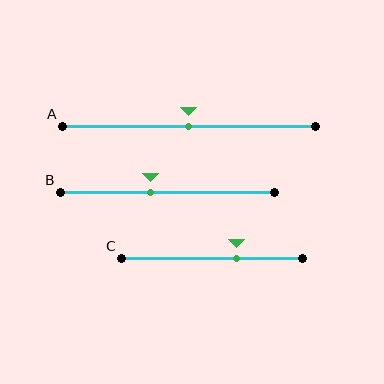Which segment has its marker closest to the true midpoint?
Segment A has its marker closest to the true midpoint.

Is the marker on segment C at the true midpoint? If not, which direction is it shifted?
No, the marker on segment C is shifted to the right by about 13% of the segment length.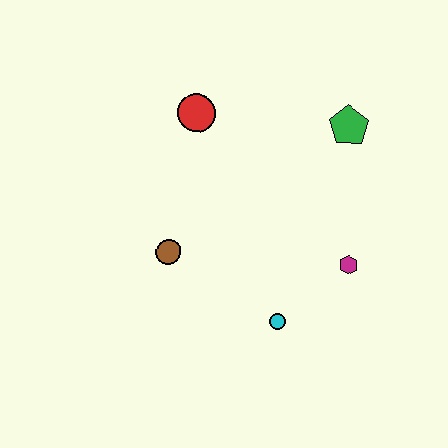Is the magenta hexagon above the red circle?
No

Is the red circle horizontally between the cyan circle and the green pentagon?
No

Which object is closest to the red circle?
The brown circle is closest to the red circle.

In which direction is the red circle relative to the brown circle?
The red circle is above the brown circle.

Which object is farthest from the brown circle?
The green pentagon is farthest from the brown circle.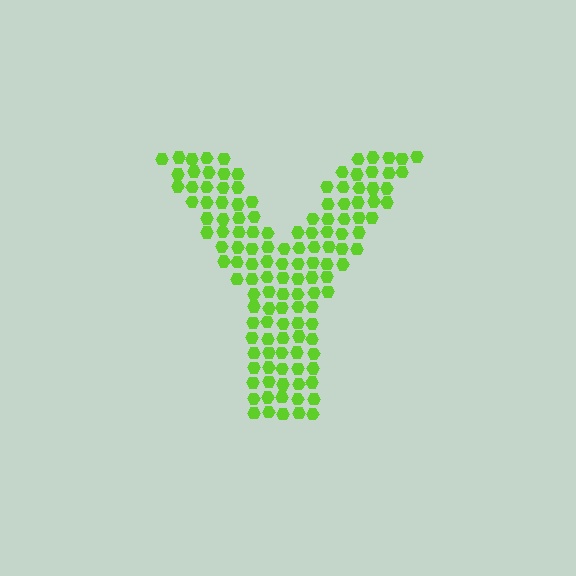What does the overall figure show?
The overall figure shows the letter Y.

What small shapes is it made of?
It is made of small hexagons.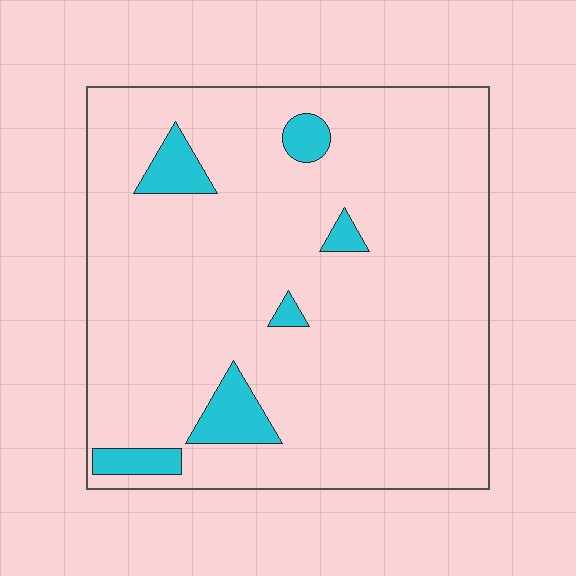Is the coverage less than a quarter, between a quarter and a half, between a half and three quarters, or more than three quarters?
Less than a quarter.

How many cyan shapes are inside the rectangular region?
6.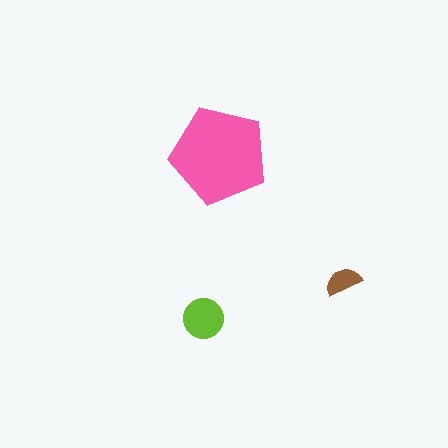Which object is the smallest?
The brown semicircle.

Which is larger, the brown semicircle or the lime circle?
The lime circle.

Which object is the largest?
The pink pentagon.